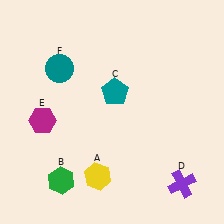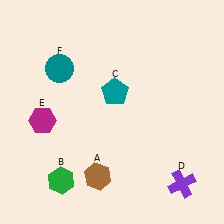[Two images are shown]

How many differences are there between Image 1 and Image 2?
There is 1 difference between the two images.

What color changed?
The hexagon (A) changed from yellow in Image 1 to brown in Image 2.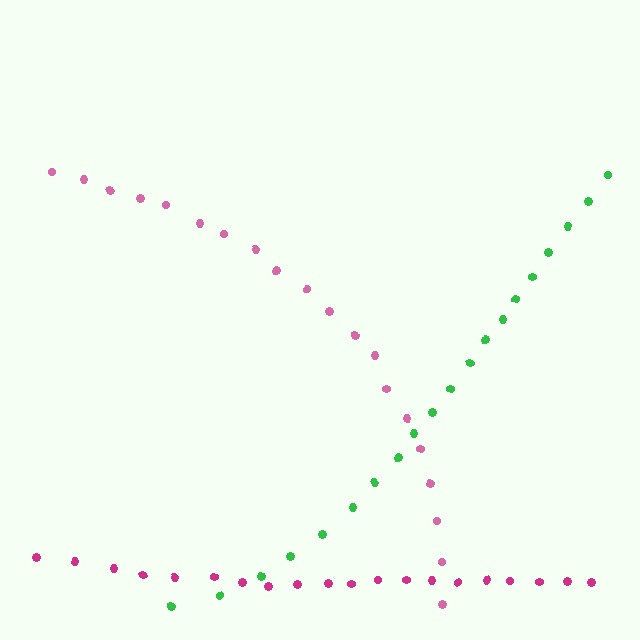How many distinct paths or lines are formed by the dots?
There are 3 distinct paths.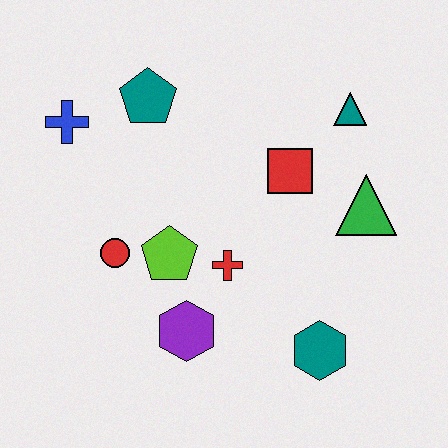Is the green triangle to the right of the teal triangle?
Yes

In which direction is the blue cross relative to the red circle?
The blue cross is above the red circle.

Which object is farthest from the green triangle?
The blue cross is farthest from the green triangle.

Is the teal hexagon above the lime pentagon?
No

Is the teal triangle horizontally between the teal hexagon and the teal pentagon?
No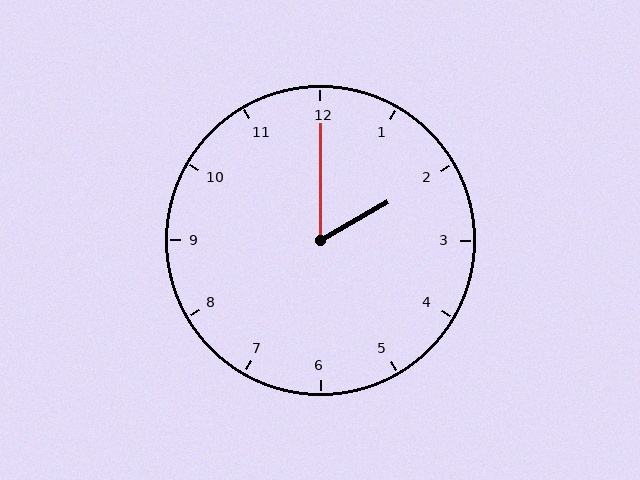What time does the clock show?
2:00.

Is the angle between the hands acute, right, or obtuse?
It is acute.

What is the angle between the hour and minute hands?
Approximately 60 degrees.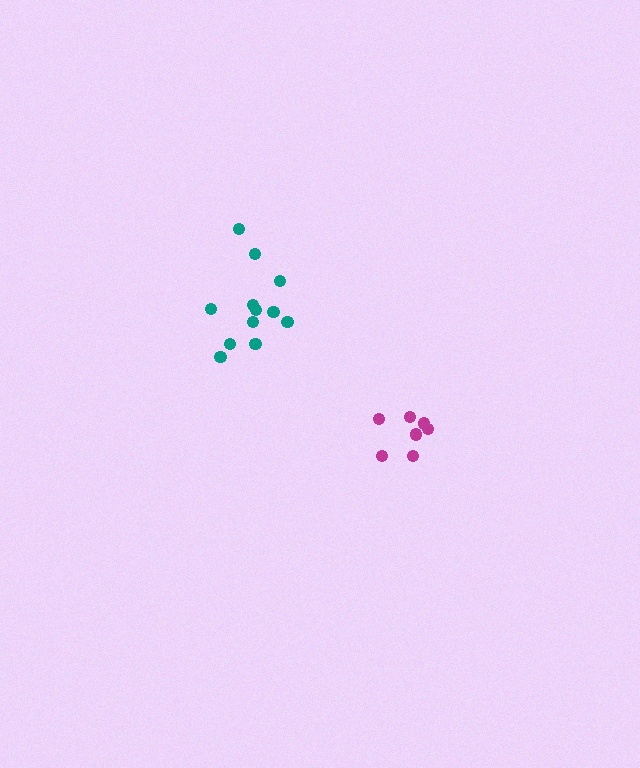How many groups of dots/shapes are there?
There are 2 groups.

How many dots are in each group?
Group 1: 7 dots, Group 2: 12 dots (19 total).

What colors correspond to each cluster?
The clusters are colored: magenta, teal.